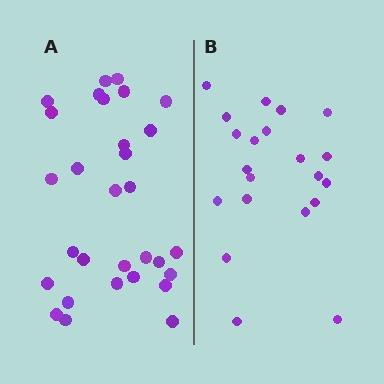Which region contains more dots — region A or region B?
Region A (the left region) has more dots.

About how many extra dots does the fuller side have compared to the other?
Region A has roughly 8 or so more dots than region B.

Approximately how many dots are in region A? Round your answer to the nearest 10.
About 30 dots.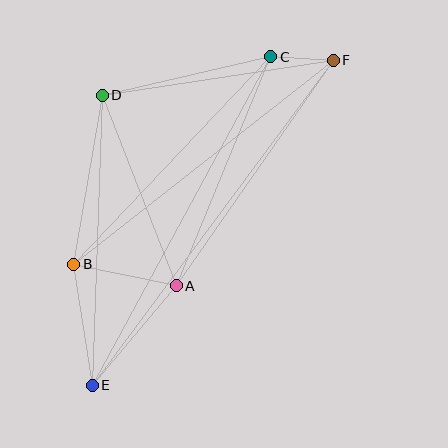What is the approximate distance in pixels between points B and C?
The distance between B and C is approximately 286 pixels.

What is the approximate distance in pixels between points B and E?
The distance between B and E is approximately 122 pixels.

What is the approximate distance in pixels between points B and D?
The distance between B and D is approximately 172 pixels.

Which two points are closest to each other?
Points C and F are closest to each other.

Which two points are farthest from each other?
Points E and F are farthest from each other.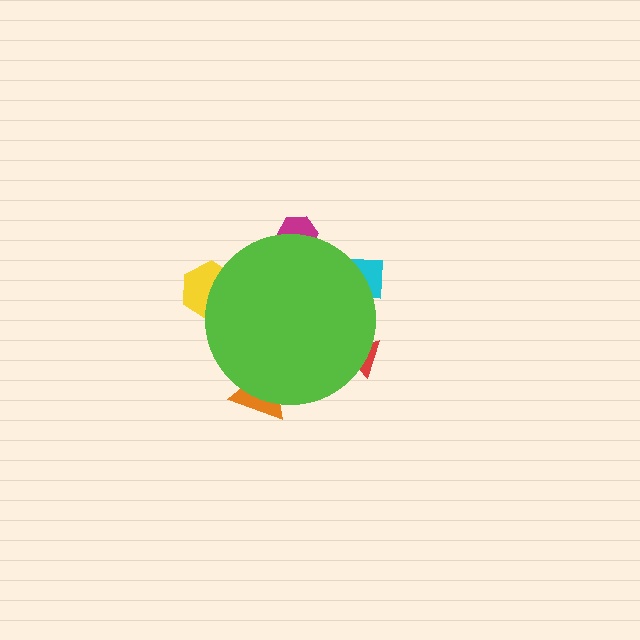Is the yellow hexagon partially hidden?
Yes, the yellow hexagon is partially hidden behind the lime circle.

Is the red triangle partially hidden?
Yes, the red triangle is partially hidden behind the lime circle.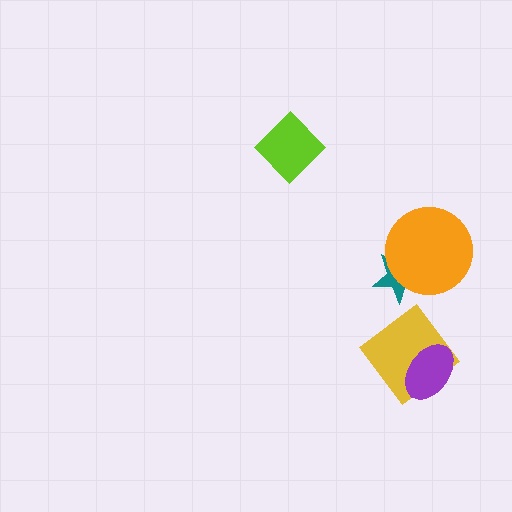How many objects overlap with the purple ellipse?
1 object overlaps with the purple ellipse.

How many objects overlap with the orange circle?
1 object overlaps with the orange circle.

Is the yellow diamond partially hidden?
Yes, it is partially covered by another shape.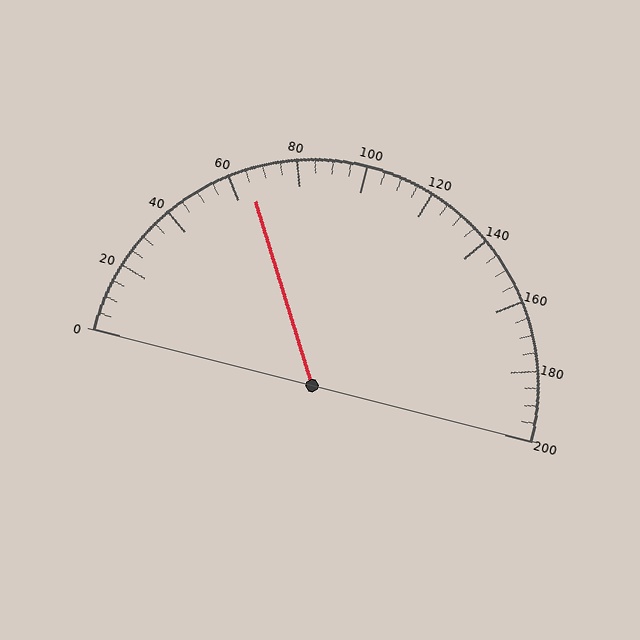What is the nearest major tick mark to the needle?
The nearest major tick mark is 60.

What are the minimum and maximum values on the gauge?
The gauge ranges from 0 to 200.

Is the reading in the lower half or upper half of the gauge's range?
The reading is in the lower half of the range (0 to 200).